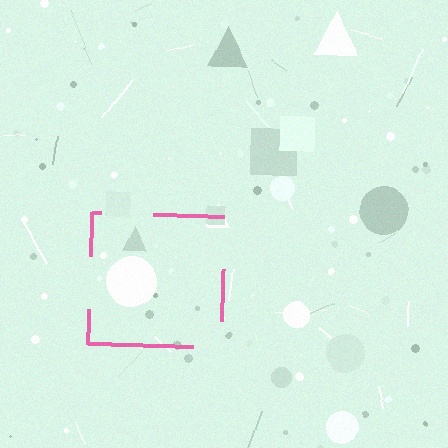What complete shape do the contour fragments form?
The contour fragments form a square.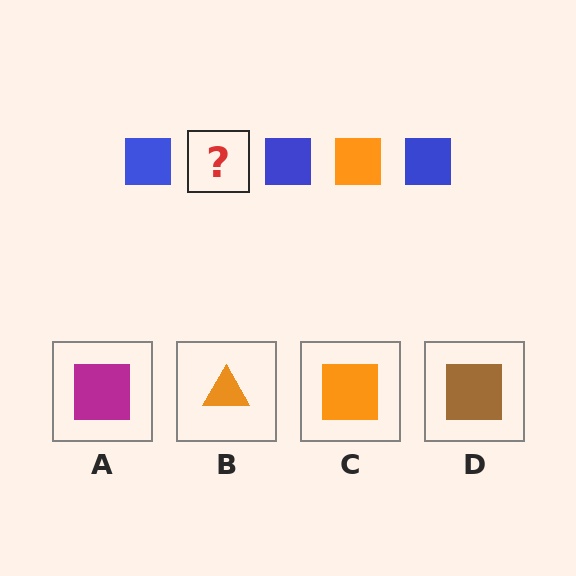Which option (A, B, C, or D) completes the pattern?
C.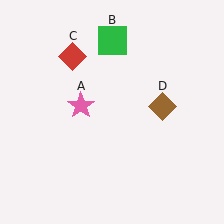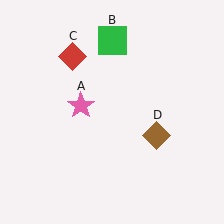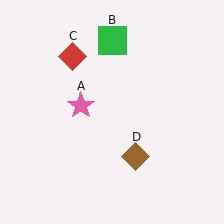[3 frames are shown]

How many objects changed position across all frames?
1 object changed position: brown diamond (object D).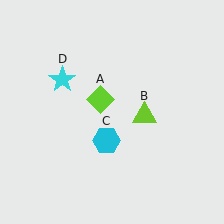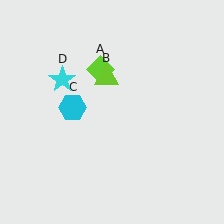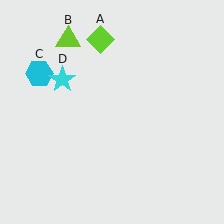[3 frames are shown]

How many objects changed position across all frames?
3 objects changed position: lime diamond (object A), lime triangle (object B), cyan hexagon (object C).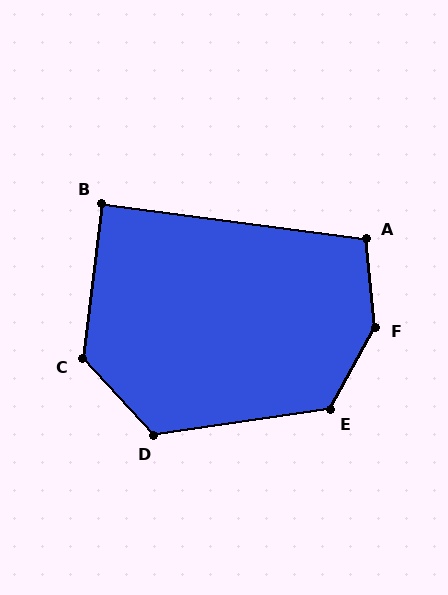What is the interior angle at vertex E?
Approximately 127 degrees (obtuse).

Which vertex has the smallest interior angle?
B, at approximately 90 degrees.